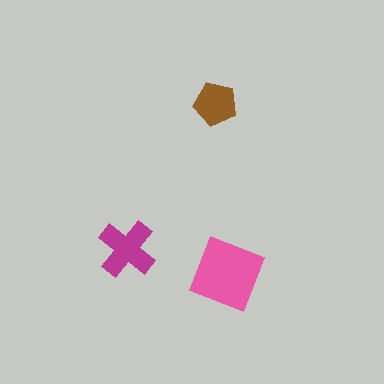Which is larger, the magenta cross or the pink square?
The pink square.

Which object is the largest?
The pink square.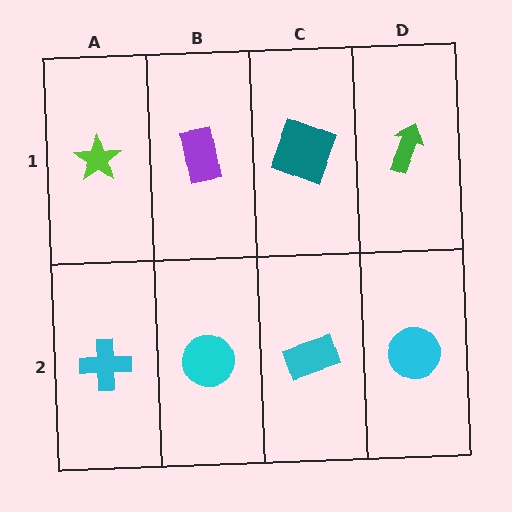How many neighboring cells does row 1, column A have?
2.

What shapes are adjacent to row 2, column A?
A lime star (row 1, column A), a cyan circle (row 2, column B).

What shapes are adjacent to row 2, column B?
A purple rectangle (row 1, column B), a cyan cross (row 2, column A), a cyan rectangle (row 2, column C).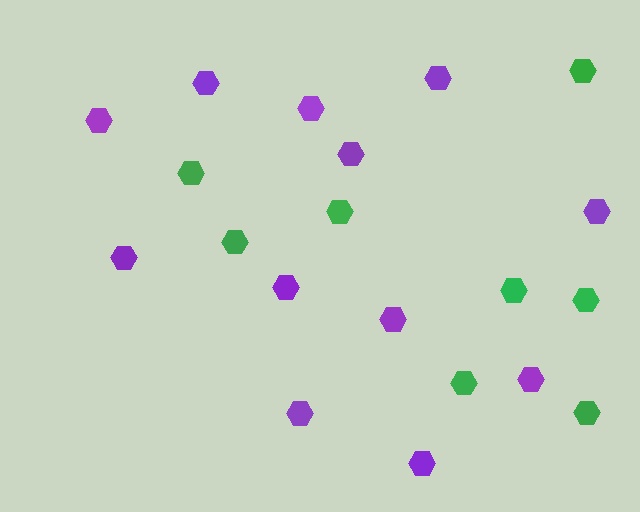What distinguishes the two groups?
There are 2 groups: one group of purple hexagons (12) and one group of green hexagons (8).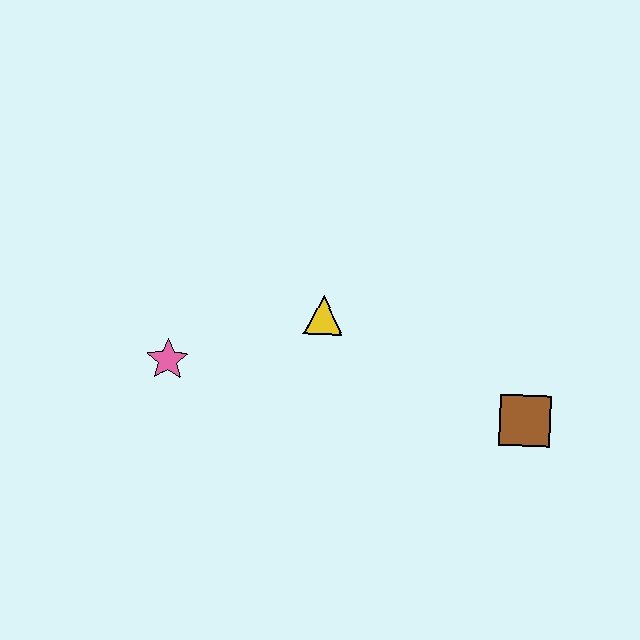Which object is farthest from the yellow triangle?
The brown square is farthest from the yellow triangle.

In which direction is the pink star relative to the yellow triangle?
The pink star is to the left of the yellow triangle.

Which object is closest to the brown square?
The yellow triangle is closest to the brown square.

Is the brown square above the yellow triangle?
No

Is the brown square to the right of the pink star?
Yes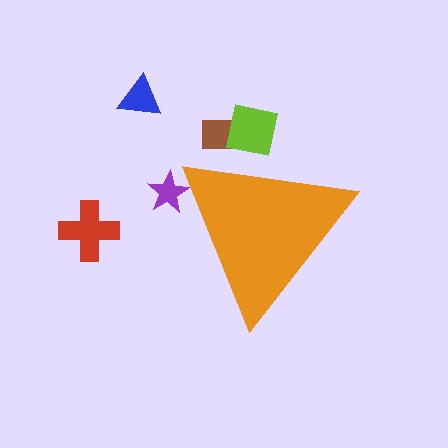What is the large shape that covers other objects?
An orange triangle.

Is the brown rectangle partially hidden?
Yes, the brown rectangle is partially hidden behind the orange triangle.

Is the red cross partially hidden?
No, the red cross is fully visible.